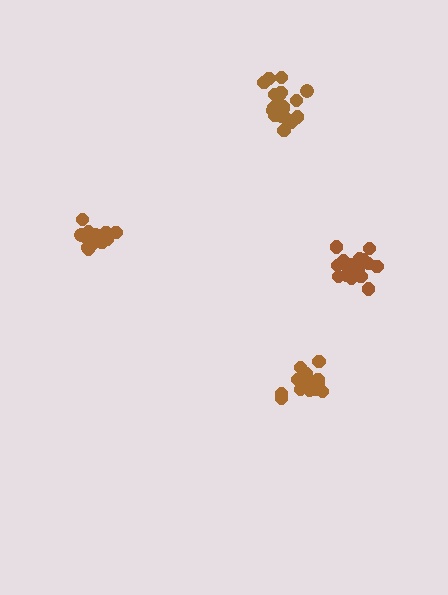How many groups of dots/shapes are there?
There are 4 groups.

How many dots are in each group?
Group 1: 17 dots, Group 2: 20 dots, Group 3: 15 dots, Group 4: 20 dots (72 total).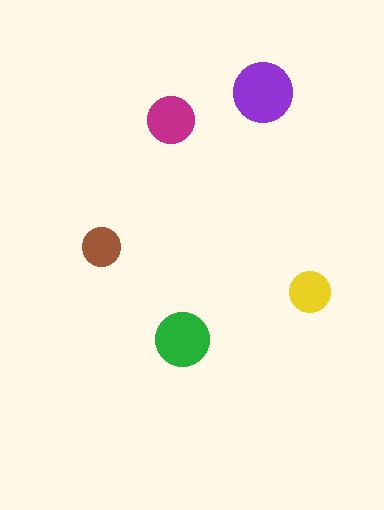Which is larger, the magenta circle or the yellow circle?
The magenta one.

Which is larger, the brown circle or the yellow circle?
The yellow one.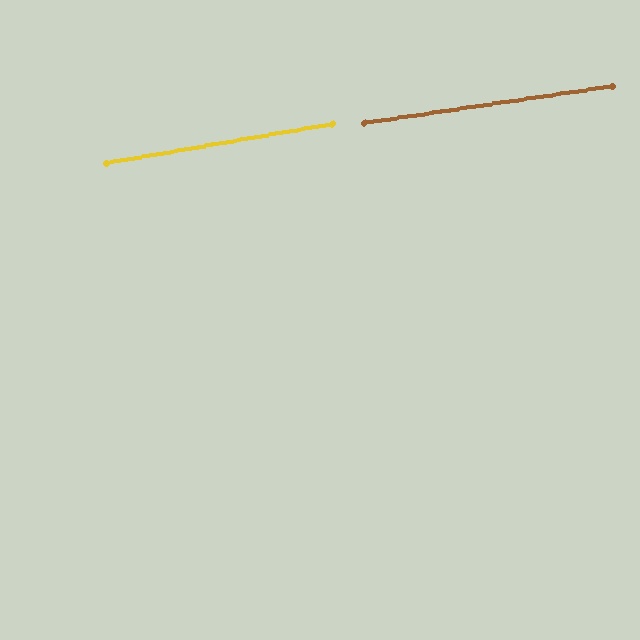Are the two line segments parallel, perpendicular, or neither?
Parallel — their directions differ by only 1.4°.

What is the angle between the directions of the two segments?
Approximately 1 degree.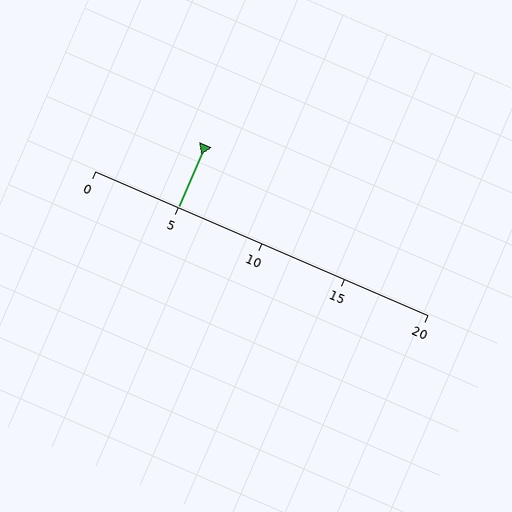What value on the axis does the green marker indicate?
The marker indicates approximately 5.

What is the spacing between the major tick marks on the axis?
The major ticks are spaced 5 apart.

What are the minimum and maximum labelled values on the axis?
The axis runs from 0 to 20.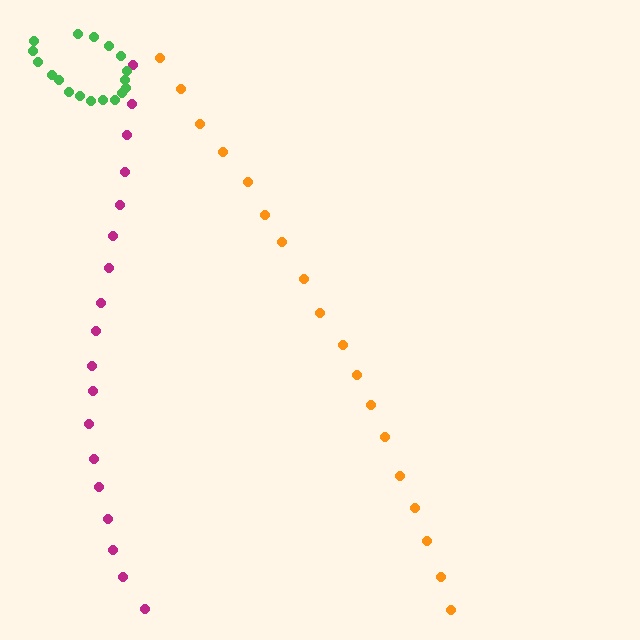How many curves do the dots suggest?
There are 3 distinct paths.